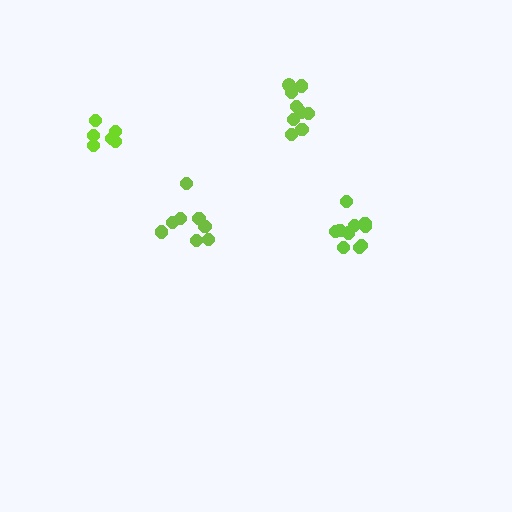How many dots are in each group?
Group 1: 6 dots, Group 2: 9 dots, Group 3: 10 dots, Group 4: 8 dots (33 total).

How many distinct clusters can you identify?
There are 4 distinct clusters.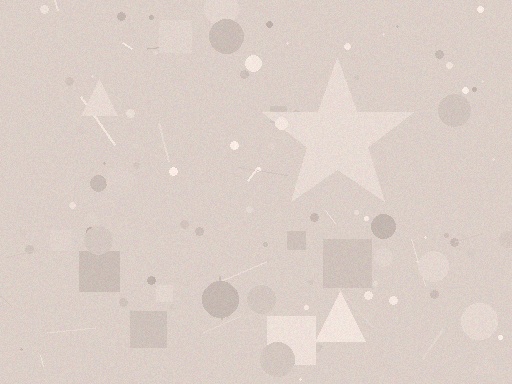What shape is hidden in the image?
A star is hidden in the image.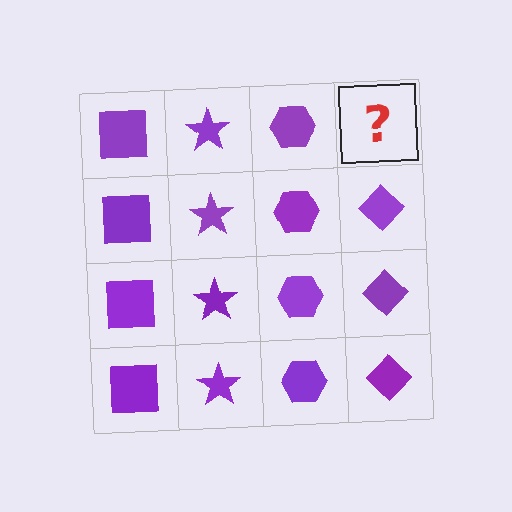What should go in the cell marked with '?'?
The missing cell should contain a purple diamond.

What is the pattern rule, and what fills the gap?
The rule is that each column has a consistent shape. The gap should be filled with a purple diamond.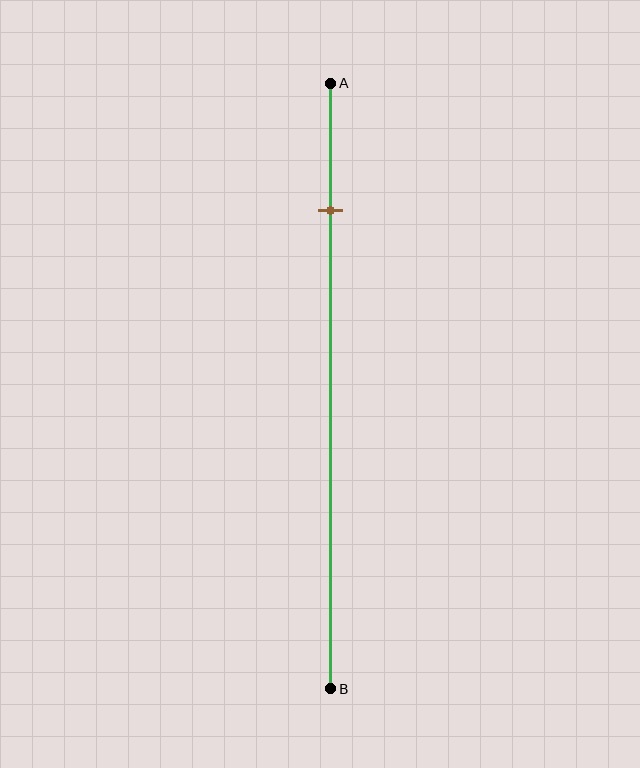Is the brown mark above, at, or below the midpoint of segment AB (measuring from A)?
The brown mark is above the midpoint of segment AB.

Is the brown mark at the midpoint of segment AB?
No, the mark is at about 20% from A, not at the 50% midpoint.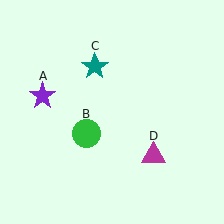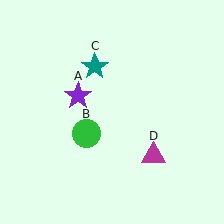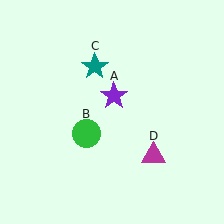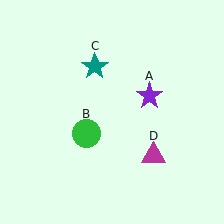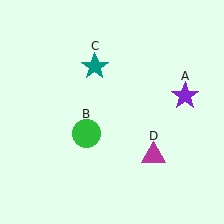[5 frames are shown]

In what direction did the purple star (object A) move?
The purple star (object A) moved right.